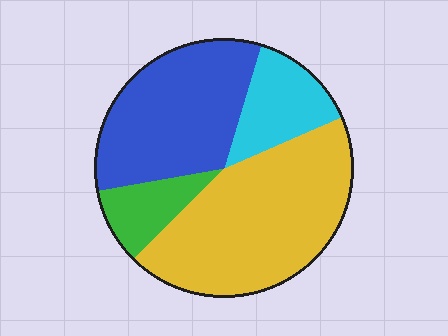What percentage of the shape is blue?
Blue covers roughly 35% of the shape.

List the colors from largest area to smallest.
From largest to smallest: yellow, blue, cyan, green.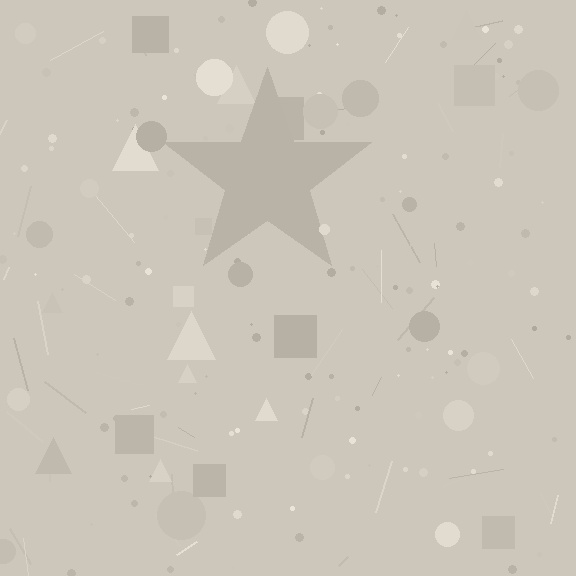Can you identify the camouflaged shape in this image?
The camouflaged shape is a star.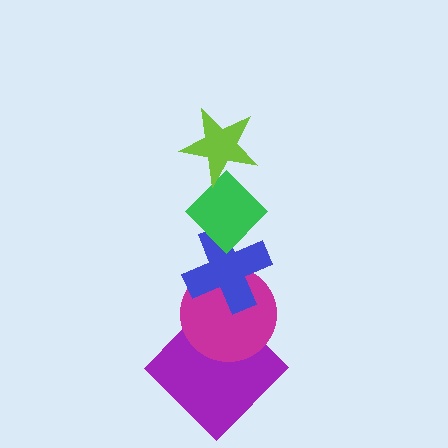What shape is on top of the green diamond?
The lime star is on top of the green diamond.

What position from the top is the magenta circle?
The magenta circle is 4th from the top.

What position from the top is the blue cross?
The blue cross is 3rd from the top.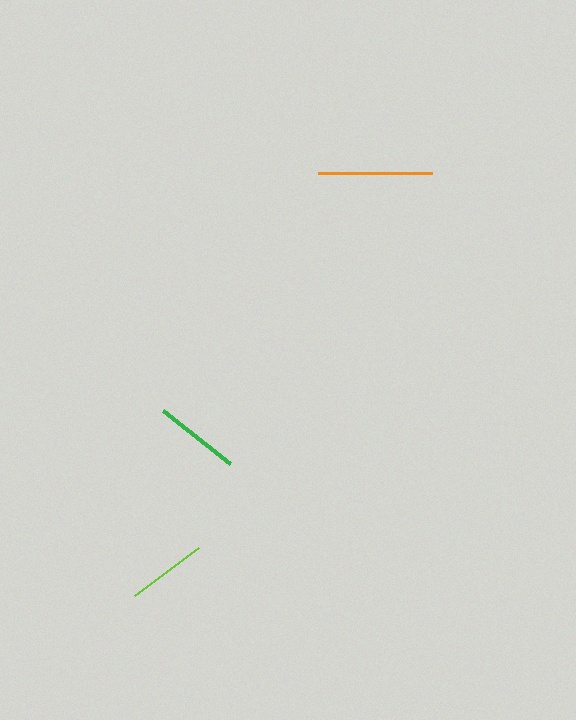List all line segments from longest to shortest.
From longest to shortest: orange, green, lime.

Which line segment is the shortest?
The lime line is the shortest at approximately 80 pixels.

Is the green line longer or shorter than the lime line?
The green line is longer than the lime line.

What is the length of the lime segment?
The lime segment is approximately 80 pixels long.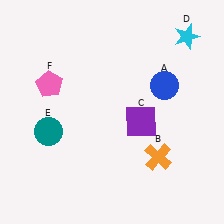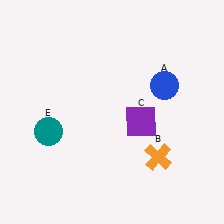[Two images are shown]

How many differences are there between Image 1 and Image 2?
There are 2 differences between the two images.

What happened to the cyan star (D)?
The cyan star (D) was removed in Image 2. It was in the top-right area of Image 1.